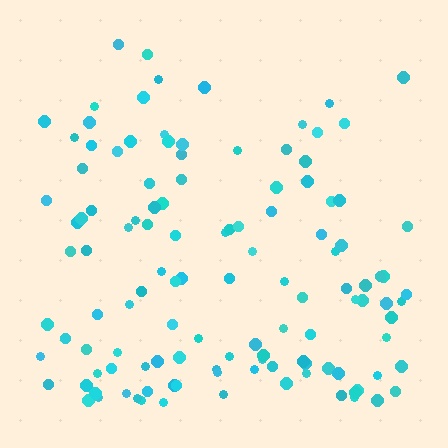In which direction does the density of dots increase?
From top to bottom, with the bottom side densest.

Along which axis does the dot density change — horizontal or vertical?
Vertical.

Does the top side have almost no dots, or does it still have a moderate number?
Still a moderate number, just noticeably fewer than the bottom.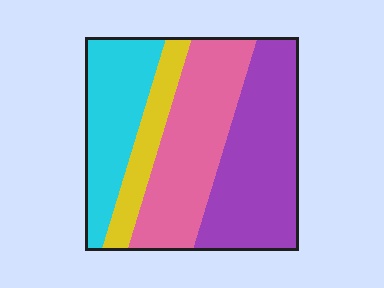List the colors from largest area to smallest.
From largest to smallest: purple, pink, cyan, yellow.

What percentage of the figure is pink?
Pink takes up about one third (1/3) of the figure.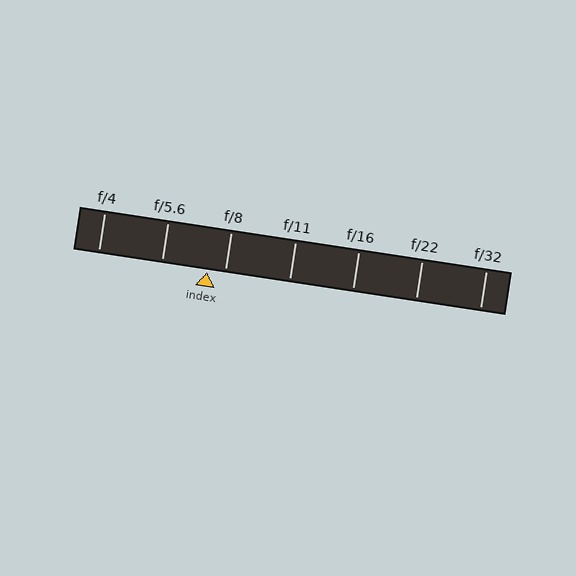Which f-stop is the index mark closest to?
The index mark is closest to f/8.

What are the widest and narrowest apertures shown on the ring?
The widest aperture shown is f/4 and the narrowest is f/32.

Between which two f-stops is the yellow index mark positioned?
The index mark is between f/5.6 and f/8.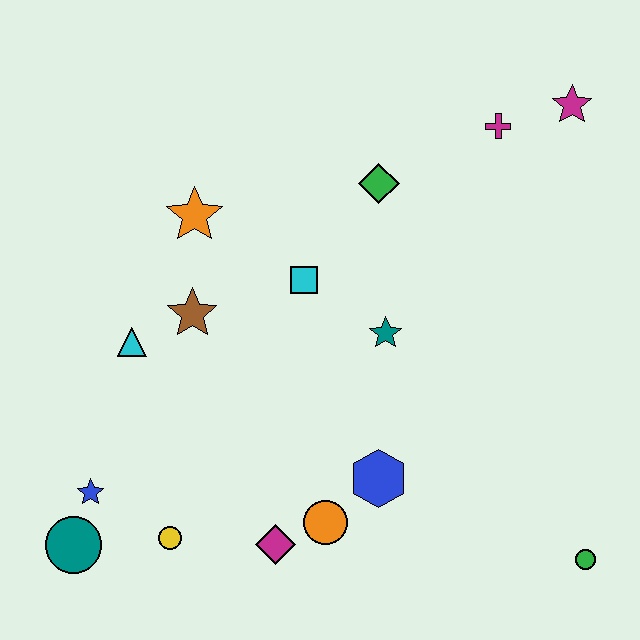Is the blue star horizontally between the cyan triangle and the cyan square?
No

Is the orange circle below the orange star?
Yes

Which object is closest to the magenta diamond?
The orange circle is closest to the magenta diamond.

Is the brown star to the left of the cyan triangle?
No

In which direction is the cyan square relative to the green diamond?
The cyan square is below the green diamond.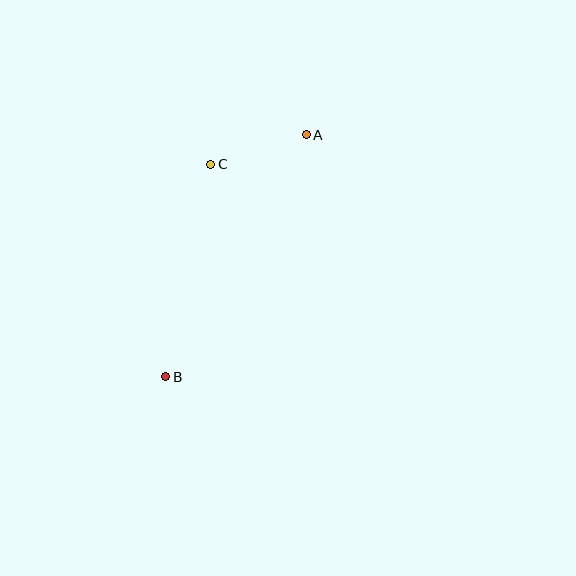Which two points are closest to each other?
Points A and C are closest to each other.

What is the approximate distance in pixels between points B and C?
The distance between B and C is approximately 217 pixels.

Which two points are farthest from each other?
Points A and B are farthest from each other.